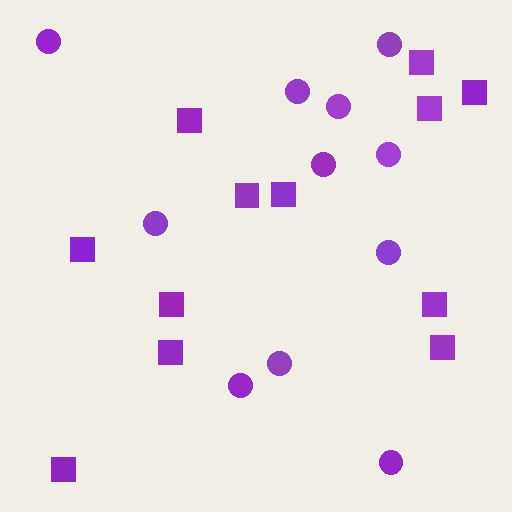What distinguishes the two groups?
There are 2 groups: one group of squares (12) and one group of circles (11).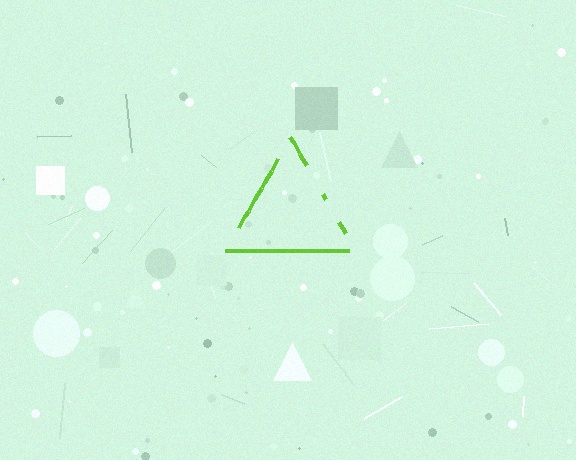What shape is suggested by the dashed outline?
The dashed outline suggests a triangle.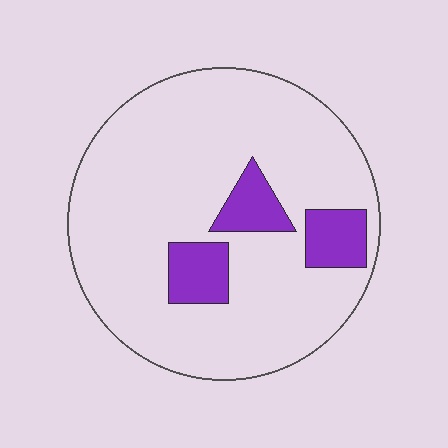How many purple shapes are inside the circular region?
3.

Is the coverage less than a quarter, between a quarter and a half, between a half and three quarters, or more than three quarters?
Less than a quarter.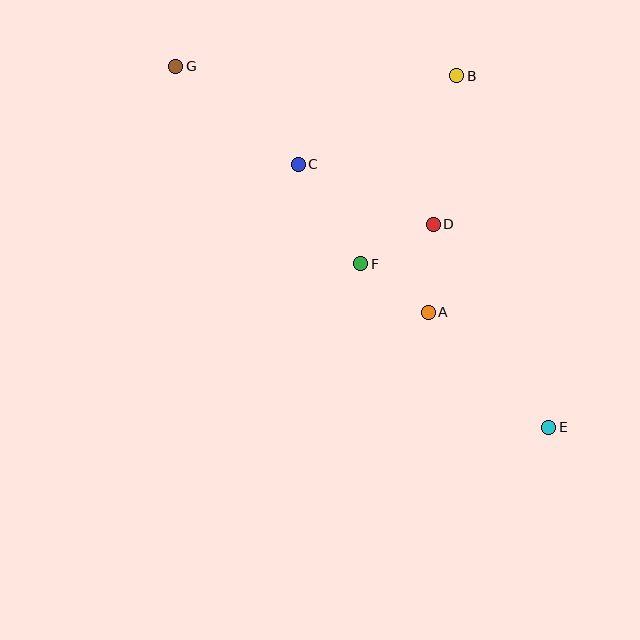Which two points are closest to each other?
Points D and F are closest to each other.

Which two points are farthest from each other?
Points E and G are farthest from each other.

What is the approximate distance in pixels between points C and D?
The distance between C and D is approximately 148 pixels.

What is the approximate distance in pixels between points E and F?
The distance between E and F is approximately 249 pixels.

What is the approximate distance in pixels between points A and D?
The distance between A and D is approximately 89 pixels.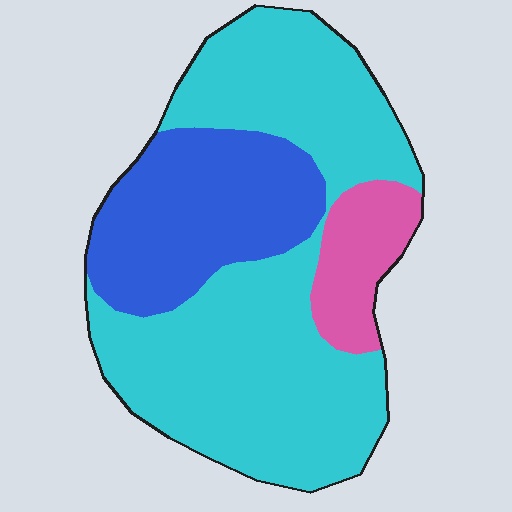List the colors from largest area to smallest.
From largest to smallest: cyan, blue, pink.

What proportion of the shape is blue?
Blue covers 27% of the shape.